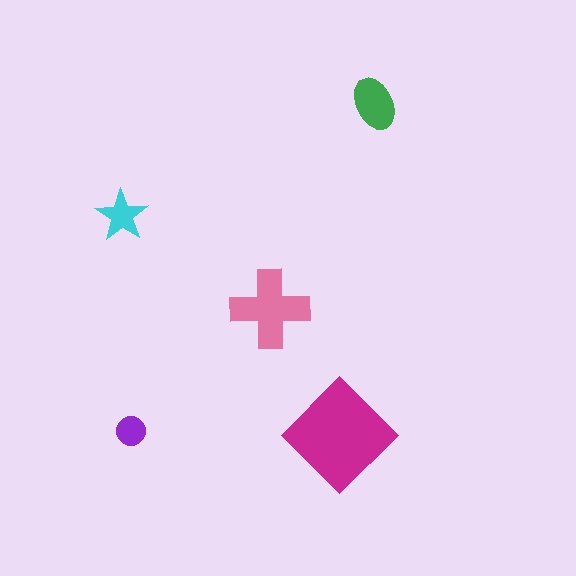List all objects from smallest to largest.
The purple circle, the cyan star, the green ellipse, the pink cross, the magenta diamond.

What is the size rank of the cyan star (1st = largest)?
4th.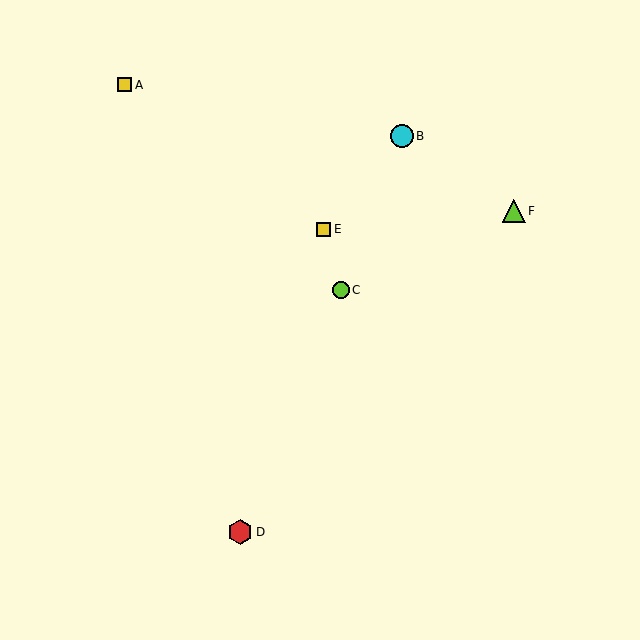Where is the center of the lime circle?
The center of the lime circle is at (341, 290).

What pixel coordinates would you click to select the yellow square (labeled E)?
Click at (324, 229) to select the yellow square E.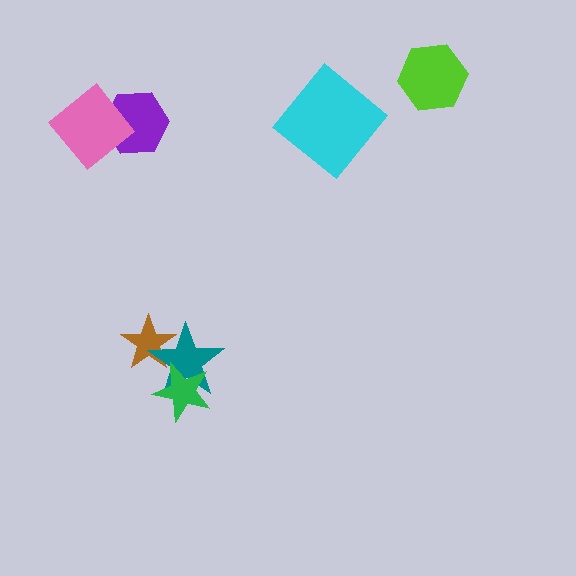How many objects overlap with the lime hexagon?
0 objects overlap with the lime hexagon.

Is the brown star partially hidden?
Yes, it is partially covered by another shape.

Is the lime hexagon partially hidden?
No, no other shape covers it.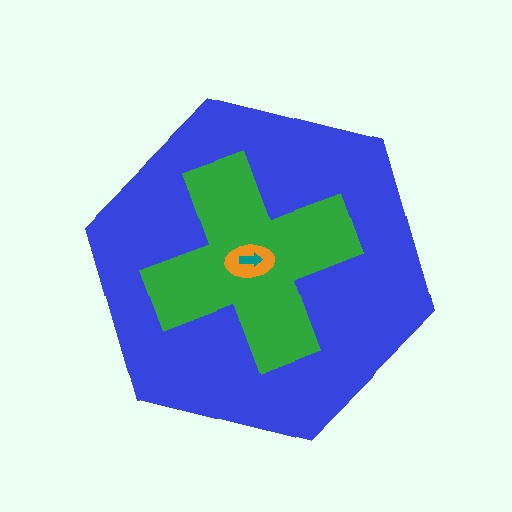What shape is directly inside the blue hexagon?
The green cross.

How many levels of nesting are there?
4.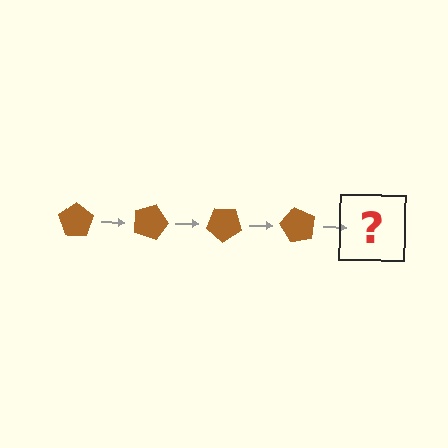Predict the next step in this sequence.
The next step is a brown pentagon rotated 80 degrees.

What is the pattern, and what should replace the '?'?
The pattern is that the pentagon rotates 20 degrees each step. The '?' should be a brown pentagon rotated 80 degrees.